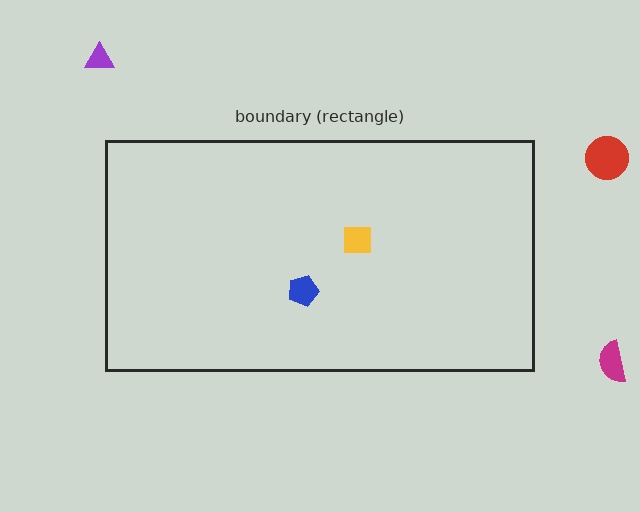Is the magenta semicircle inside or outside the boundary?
Outside.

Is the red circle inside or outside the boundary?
Outside.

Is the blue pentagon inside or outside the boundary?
Inside.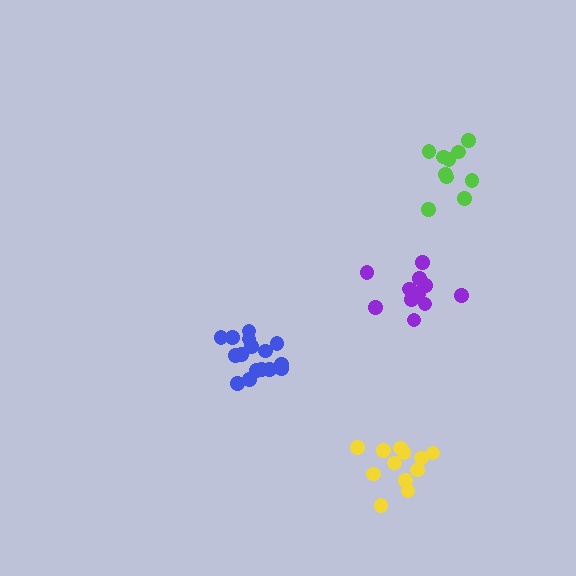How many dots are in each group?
Group 1: 16 dots, Group 2: 12 dots, Group 3: 12 dots, Group 4: 10 dots (50 total).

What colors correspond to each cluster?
The clusters are colored: blue, purple, yellow, lime.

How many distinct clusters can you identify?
There are 4 distinct clusters.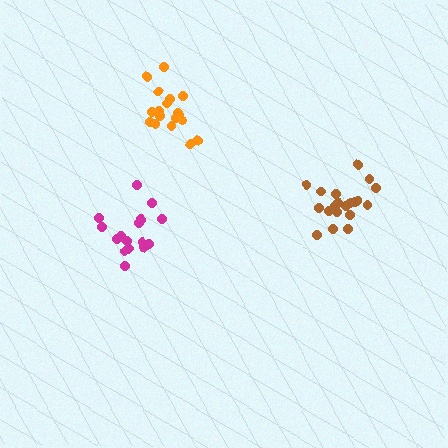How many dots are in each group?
Group 1: 17 dots, Group 2: 20 dots, Group 3: 18 dots (55 total).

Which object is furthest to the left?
The magenta cluster is leftmost.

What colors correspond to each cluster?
The clusters are colored: magenta, brown, orange.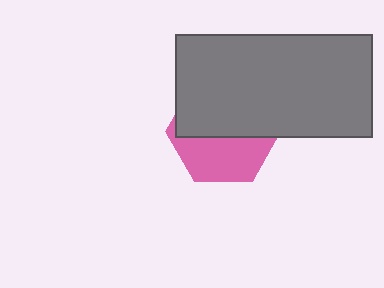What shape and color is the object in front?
The object in front is a gray rectangle.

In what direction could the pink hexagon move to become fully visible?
The pink hexagon could move down. That would shift it out from behind the gray rectangle entirely.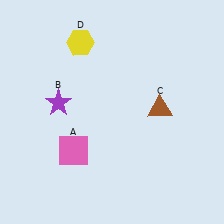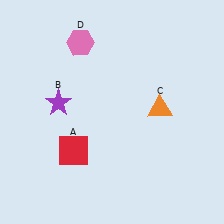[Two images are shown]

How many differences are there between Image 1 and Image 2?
There are 3 differences between the two images.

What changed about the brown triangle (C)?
In Image 1, C is brown. In Image 2, it changed to orange.